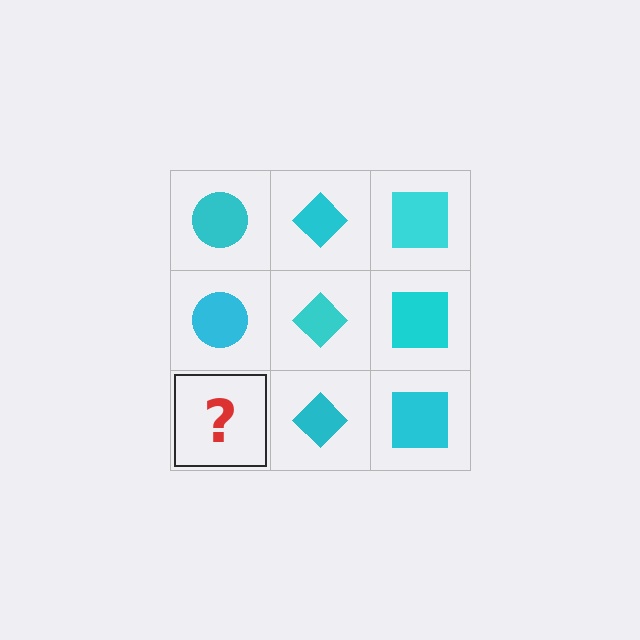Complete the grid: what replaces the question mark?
The question mark should be replaced with a cyan circle.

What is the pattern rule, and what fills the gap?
The rule is that each column has a consistent shape. The gap should be filled with a cyan circle.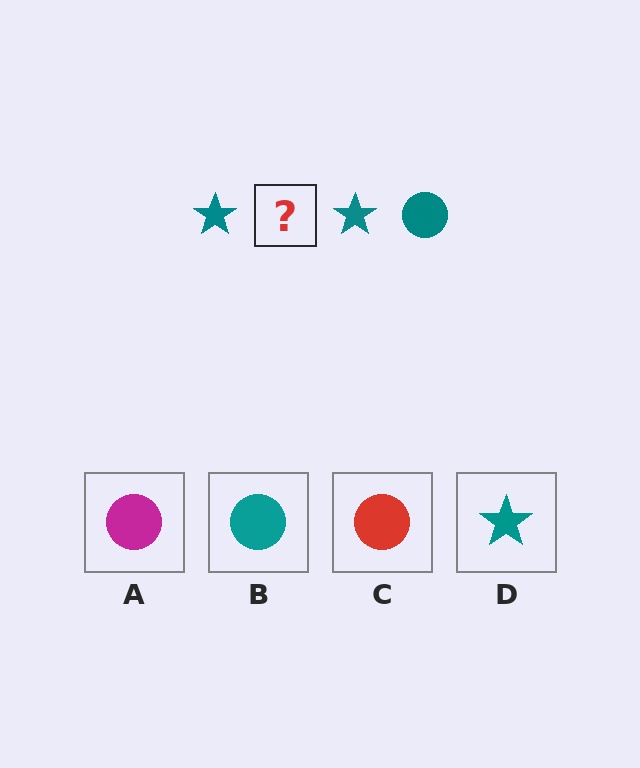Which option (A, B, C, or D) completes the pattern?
B.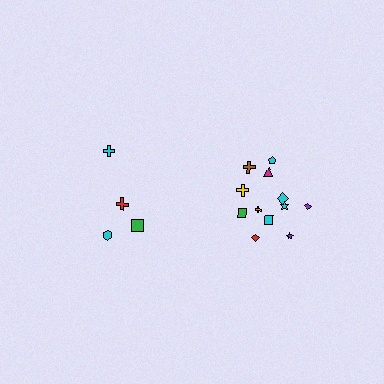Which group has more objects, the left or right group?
The right group.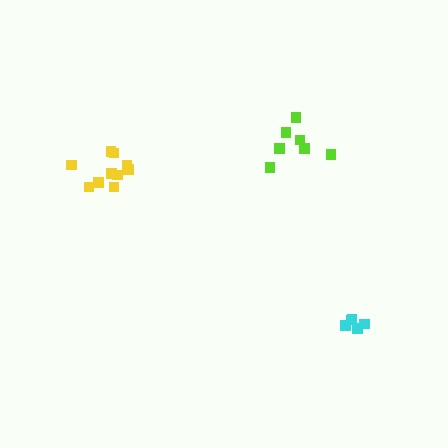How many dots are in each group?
Group 1: 10 dots, Group 2: 7 dots, Group 3: 5 dots (22 total).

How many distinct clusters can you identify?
There are 3 distinct clusters.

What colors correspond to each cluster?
The clusters are colored: yellow, lime, cyan.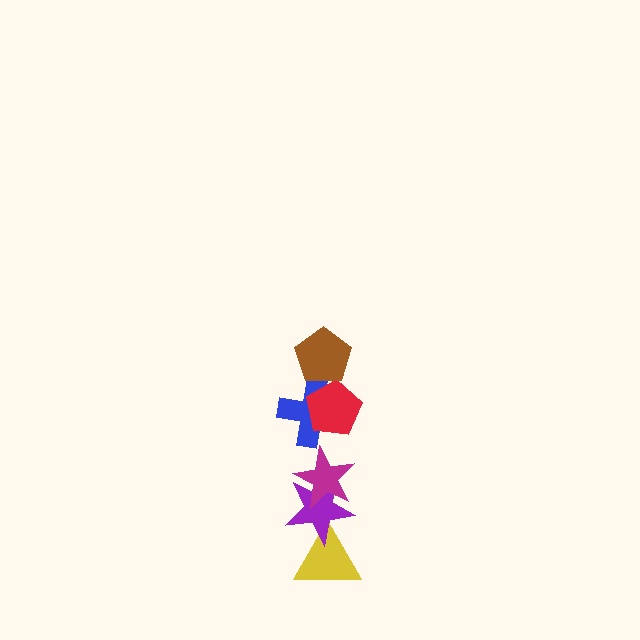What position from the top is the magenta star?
The magenta star is 4th from the top.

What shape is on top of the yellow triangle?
The purple star is on top of the yellow triangle.